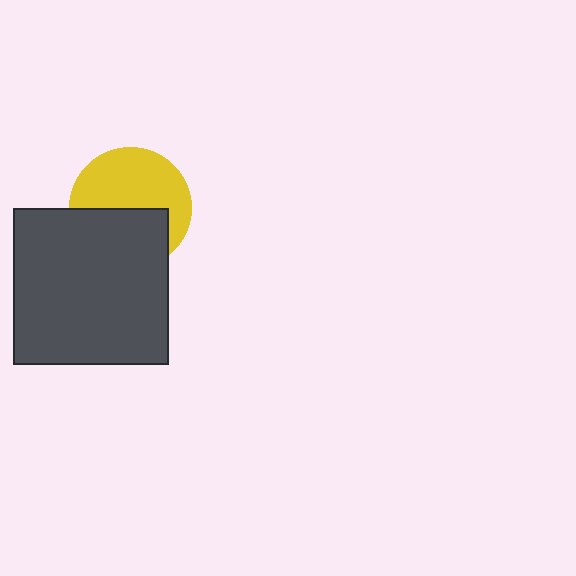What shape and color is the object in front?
The object in front is a dark gray square.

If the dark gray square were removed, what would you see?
You would see the complete yellow circle.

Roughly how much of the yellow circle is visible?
About half of it is visible (roughly 56%).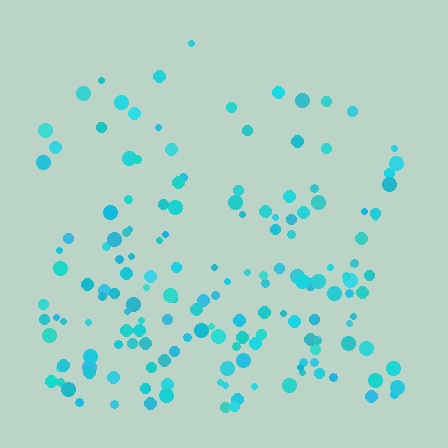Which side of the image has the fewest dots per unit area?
The top.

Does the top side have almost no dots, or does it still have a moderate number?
Still a moderate number, just noticeably fewer than the bottom.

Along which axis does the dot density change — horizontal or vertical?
Vertical.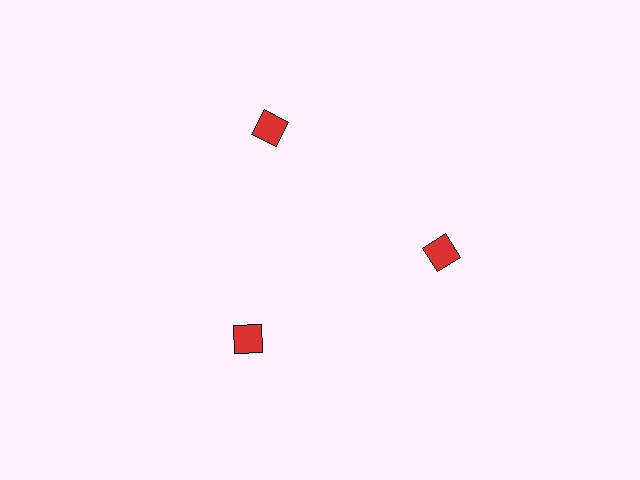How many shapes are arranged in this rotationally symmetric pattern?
There are 3 shapes, arranged in 3 groups of 1.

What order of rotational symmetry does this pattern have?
This pattern has 3-fold rotational symmetry.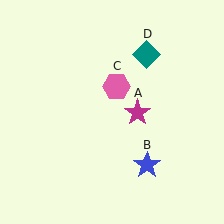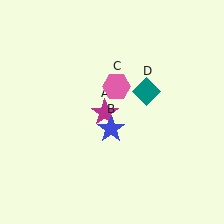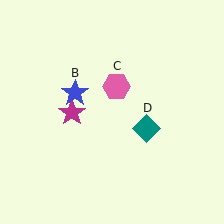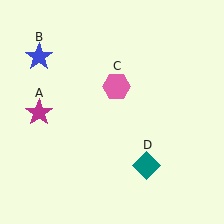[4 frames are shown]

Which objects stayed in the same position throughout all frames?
Pink hexagon (object C) remained stationary.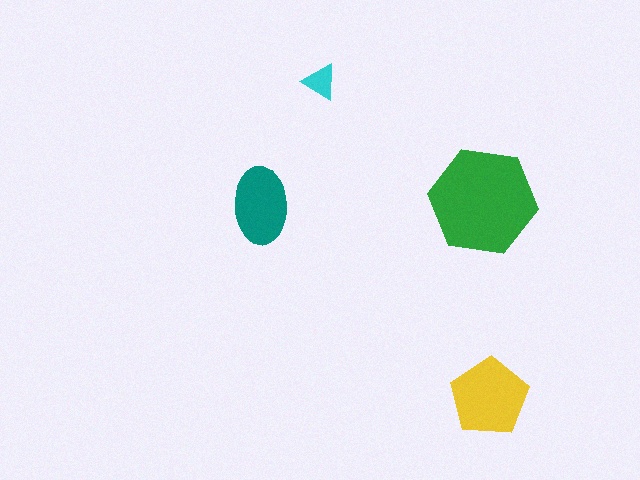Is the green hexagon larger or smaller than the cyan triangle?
Larger.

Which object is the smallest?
The cyan triangle.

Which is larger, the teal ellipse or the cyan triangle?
The teal ellipse.